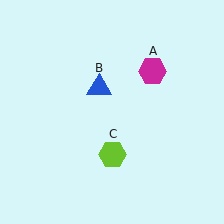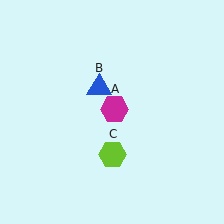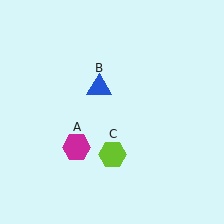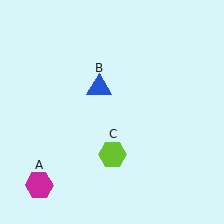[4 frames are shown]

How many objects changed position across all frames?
1 object changed position: magenta hexagon (object A).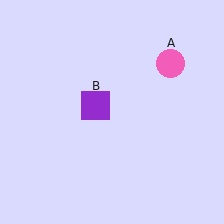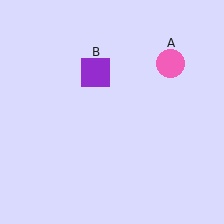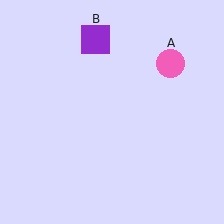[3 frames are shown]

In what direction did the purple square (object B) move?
The purple square (object B) moved up.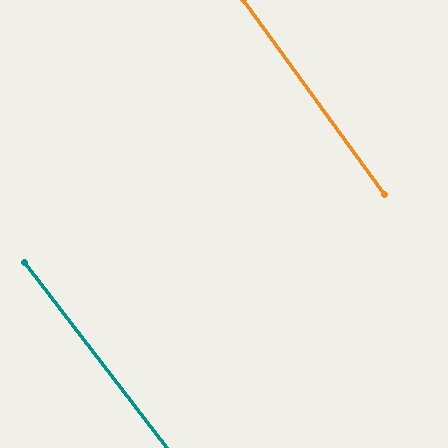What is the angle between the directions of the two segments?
Approximately 2 degrees.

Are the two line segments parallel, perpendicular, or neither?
Parallel — their directions differ by only 1.9°.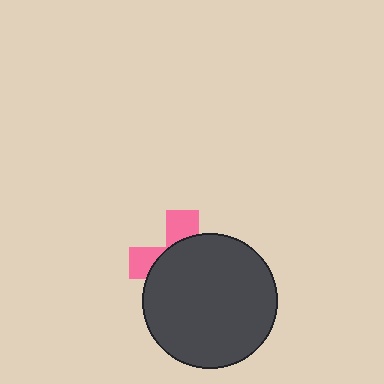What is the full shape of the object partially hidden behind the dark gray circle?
The partially hidden object is a pink cross.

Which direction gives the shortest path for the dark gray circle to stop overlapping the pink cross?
Moving toward the lower-right gives the shortest separation.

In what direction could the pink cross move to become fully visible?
The pink cross could move toward the upper-left. That would shift it out from behind the dark gray circle entirely.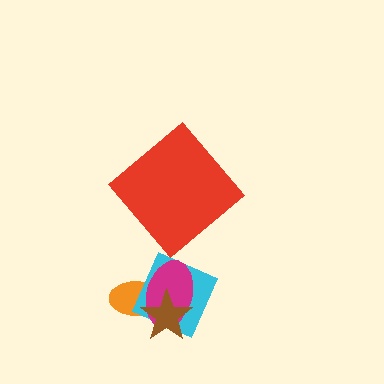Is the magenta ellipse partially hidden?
Yes, it is partially covered by another shape.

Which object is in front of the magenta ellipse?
The brown star is in front of the magenta ellipse.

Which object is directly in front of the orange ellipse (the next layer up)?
The cyan diamond is directly in front of the orange ellipse.